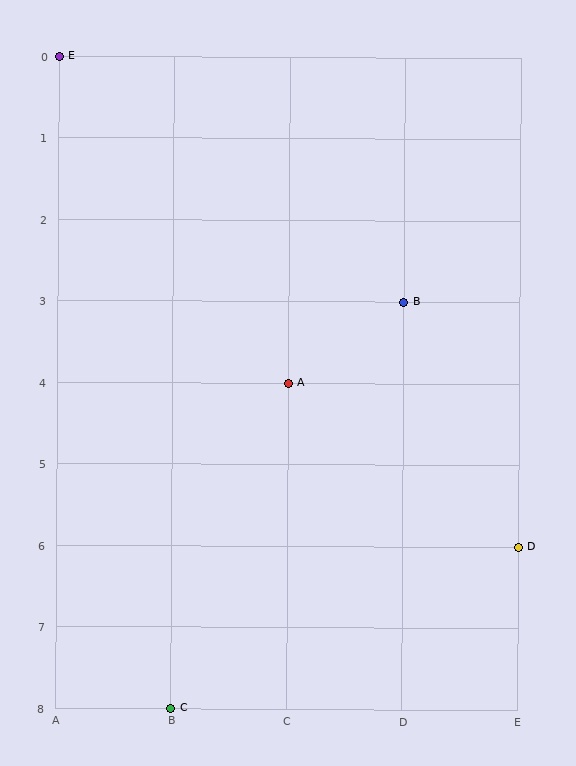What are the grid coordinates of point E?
Point E is at grid coordinates (A, 0).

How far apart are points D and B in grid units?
Points D and B are 1 column and 3 rows apart (about 3.2 grid units diagonally).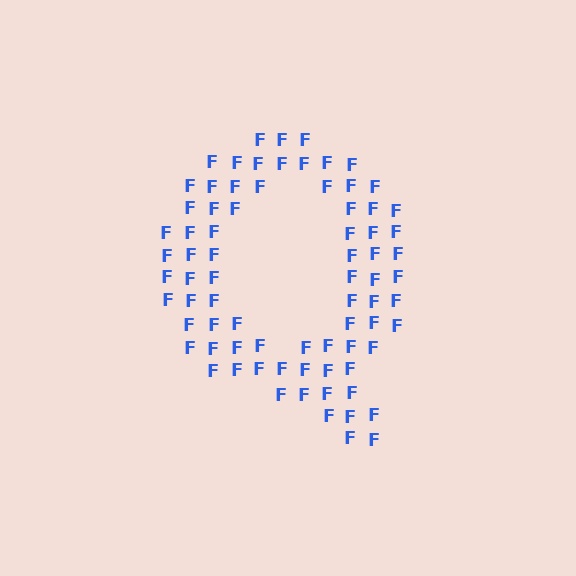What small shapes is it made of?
It is made of small letter F's.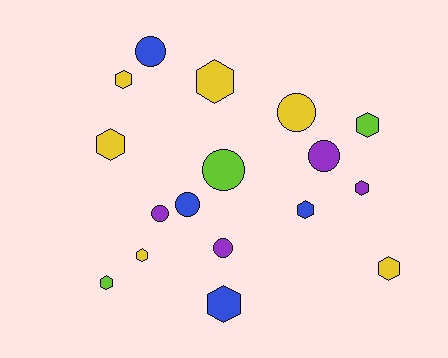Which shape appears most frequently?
Hexagon, with 10 objects.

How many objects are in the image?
There are 17 objects.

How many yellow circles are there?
There is 1 yellow circle.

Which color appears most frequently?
Yellow, with 6 objects.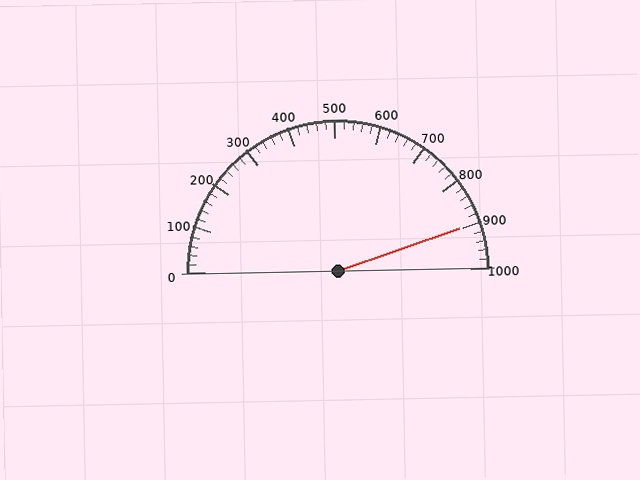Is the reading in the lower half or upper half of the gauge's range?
The reading is in the upper half of the range (0 to 1000).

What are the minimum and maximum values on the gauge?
The gauge ranges from 0 to 1000.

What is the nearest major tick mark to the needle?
The nearest major tick mark is 900.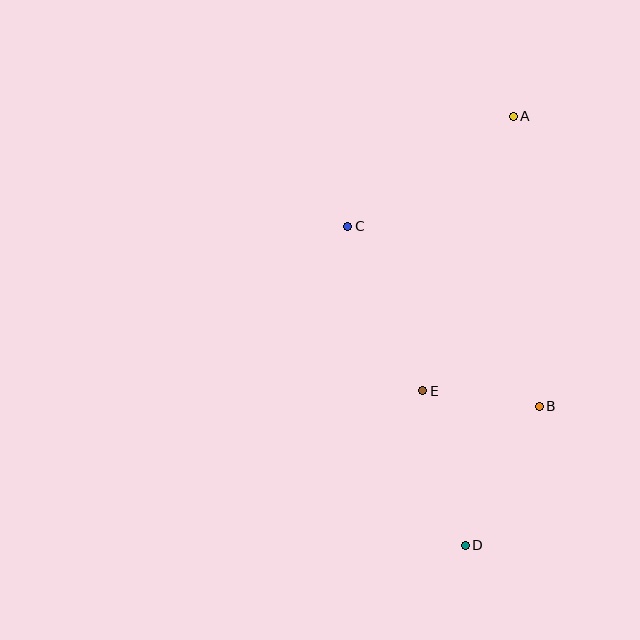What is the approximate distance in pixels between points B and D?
The distance between B and D is approximately 157 pixels.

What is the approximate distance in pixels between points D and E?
The distance between D and E is approximately 160 pixels.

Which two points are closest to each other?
Points B and E are closest to each other.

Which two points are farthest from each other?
Points A and D are farthest from each other.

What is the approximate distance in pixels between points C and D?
The distance between C and D is approximately 340 pixels.